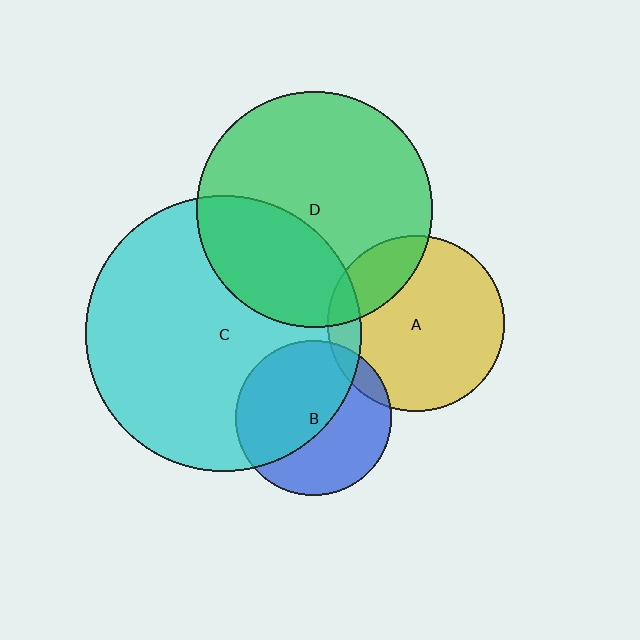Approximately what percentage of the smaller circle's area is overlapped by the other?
Approximately 10%.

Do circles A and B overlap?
Yes.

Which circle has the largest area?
Circle C (cyan).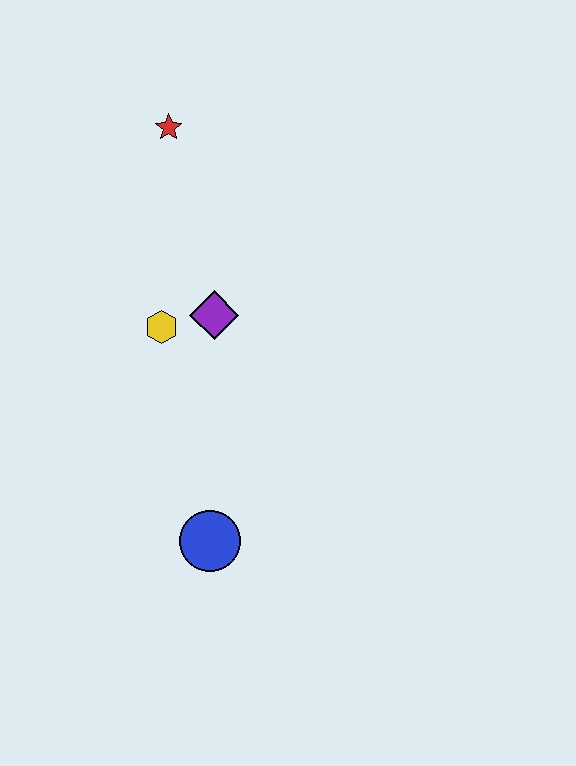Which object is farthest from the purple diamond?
The blue circle is farthest from the purple diamond.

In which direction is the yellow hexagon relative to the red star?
The yellow hexagon is below the red star.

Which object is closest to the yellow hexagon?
The purple diamond is closest to the yellow hexagon.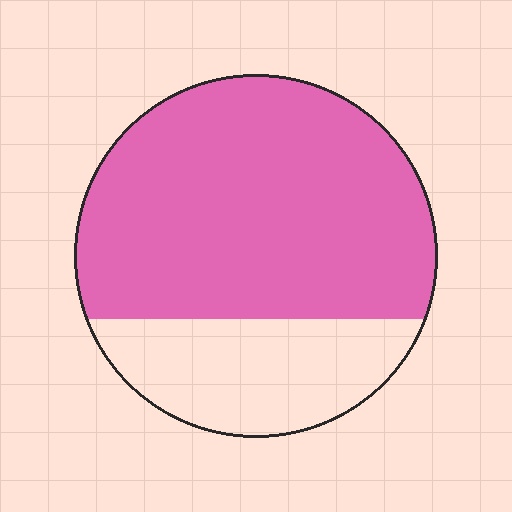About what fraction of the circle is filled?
About three quarters (3/4).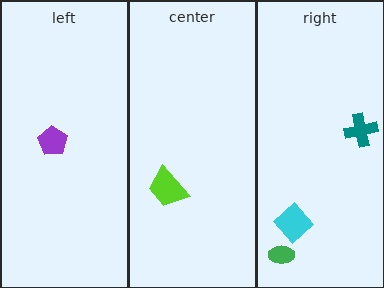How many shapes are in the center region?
1.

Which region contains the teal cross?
The right region.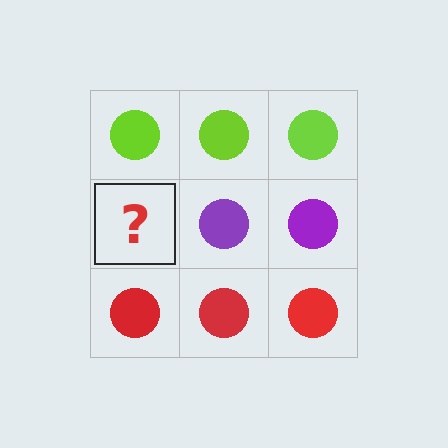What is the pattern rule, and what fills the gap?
The rule is that each row has a consistent color. The gap should be filled with a purple circle.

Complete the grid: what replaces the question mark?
The question mark should be replaced with a purple circle.